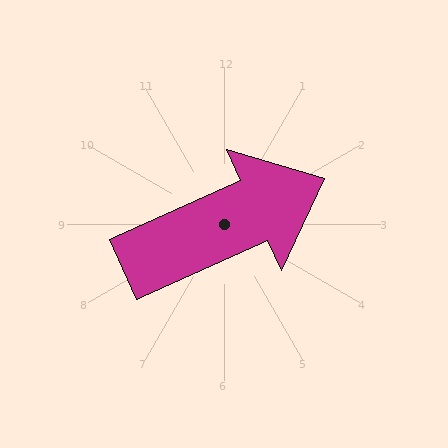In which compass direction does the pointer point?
Northeast.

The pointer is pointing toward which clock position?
Roughly 2 o'clock.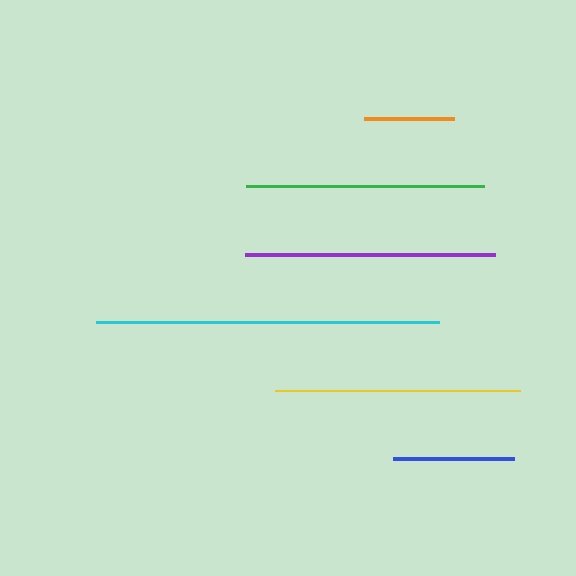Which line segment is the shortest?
The orange line is the shortest at approximately 91 pixels.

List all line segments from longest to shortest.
From longest to shortest: cyan, purple, yellow, green, blue, orange.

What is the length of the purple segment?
The purple segment is approximately 250 pixels long.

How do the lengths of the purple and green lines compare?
The purple and green lines are approximately the same length.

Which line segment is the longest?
The cyan line is the longest at approximately 343 pixels.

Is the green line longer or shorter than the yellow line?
The yellow line is longer than the green line.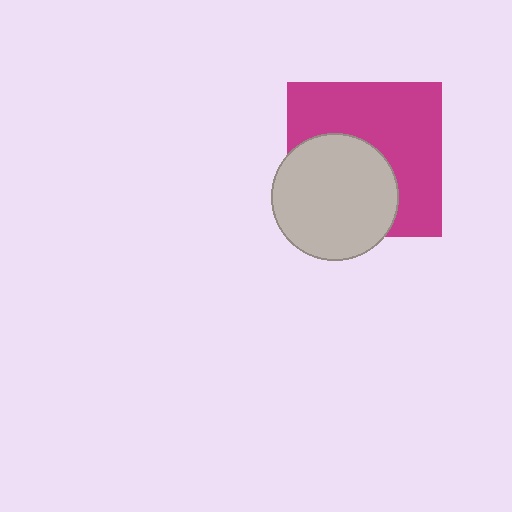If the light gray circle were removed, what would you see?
You would see the complete magenta square.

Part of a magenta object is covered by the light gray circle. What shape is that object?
It is a square.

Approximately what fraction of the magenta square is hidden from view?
Roughly 43% of the magenta square is hidden behind the light gray circle.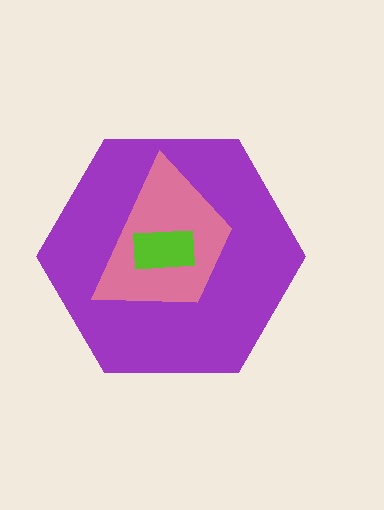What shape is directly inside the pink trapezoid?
The lime rectangle.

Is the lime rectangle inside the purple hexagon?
Yes.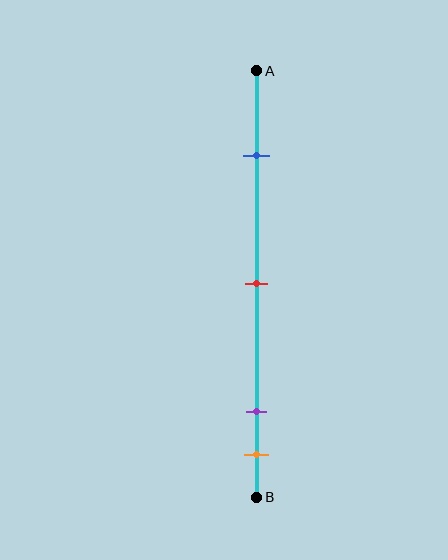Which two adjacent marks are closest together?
The purple and orange marks are the closest adjacent pair.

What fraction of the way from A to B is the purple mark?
The purple mark is approximately 80% (0.8) of the way from A to B.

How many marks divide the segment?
There are 4 marks dividing the segment.